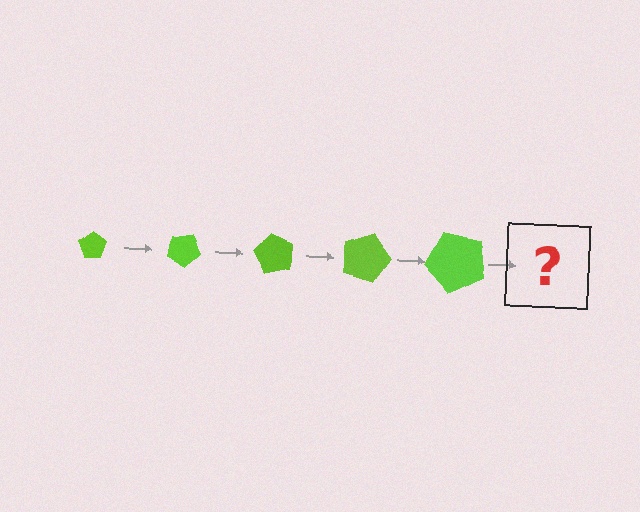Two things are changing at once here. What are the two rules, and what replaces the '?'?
The two rules are that the pentagon grows larger each step and it rotates 30 degrees each step. The '?' should be a pentagon, larger than the previous one and rotated 150 degrees from the start.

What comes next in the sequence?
The next element should be a pentagon, larger than the previous one and rotated 150 degrees from the start.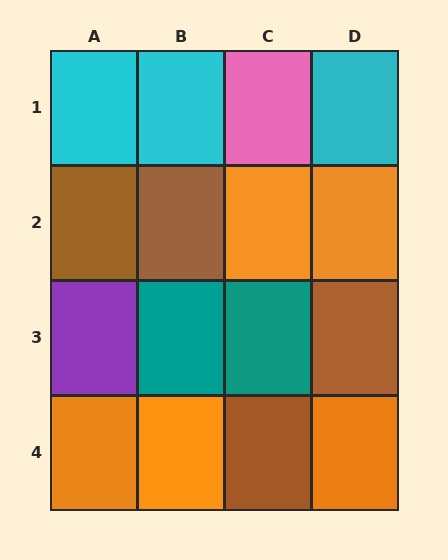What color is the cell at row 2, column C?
Orange.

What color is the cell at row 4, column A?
Orange.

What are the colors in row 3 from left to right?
Purple, teal, teal, brown.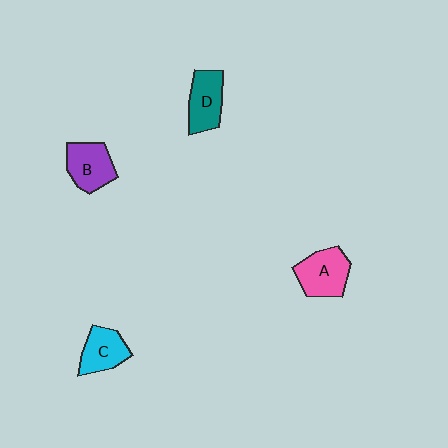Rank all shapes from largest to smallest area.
From largest to smallest: A (pink), B (purple), D (teal), C (cyan).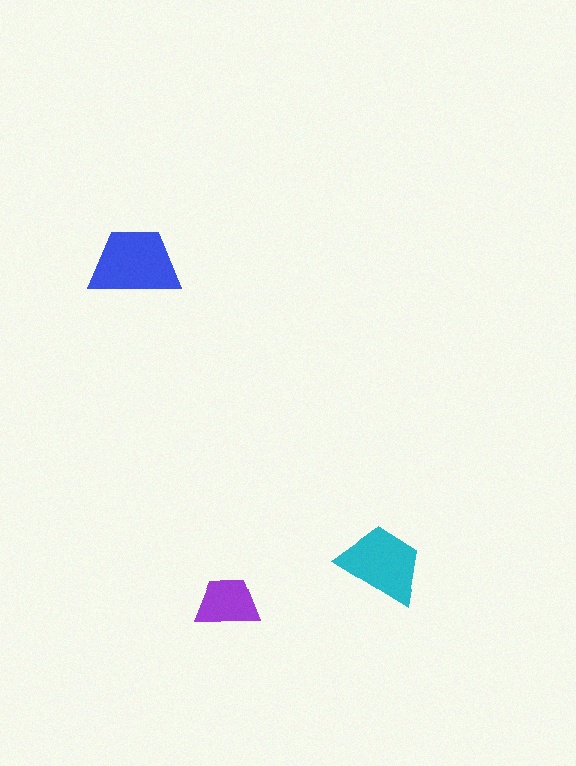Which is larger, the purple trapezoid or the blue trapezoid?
The blue one.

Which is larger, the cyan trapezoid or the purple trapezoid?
The cyan one.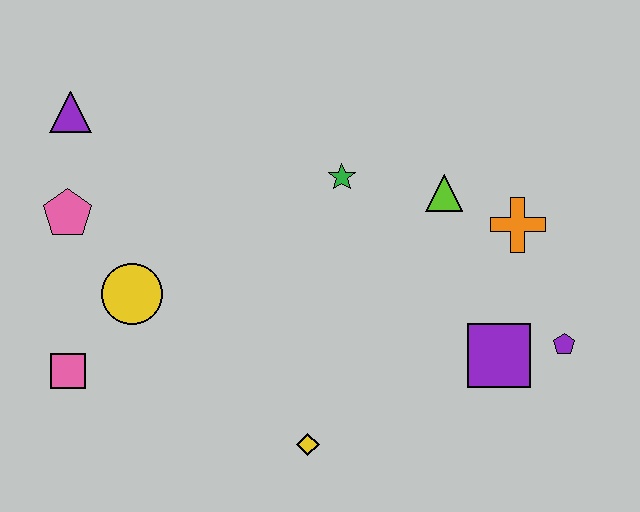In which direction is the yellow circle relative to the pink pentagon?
The yellow circle is below the pink pentagon.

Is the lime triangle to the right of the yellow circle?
Yes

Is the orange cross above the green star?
No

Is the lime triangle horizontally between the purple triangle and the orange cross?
Yes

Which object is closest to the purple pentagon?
The purple square is closest to the purple pentagon.